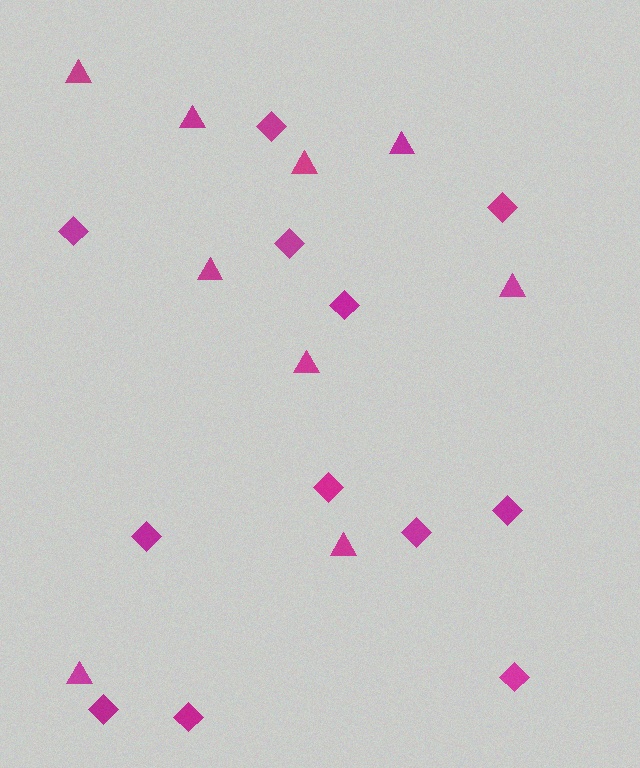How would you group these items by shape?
There are 2 groups: one group of triangles (9) and one group of diamonds (12).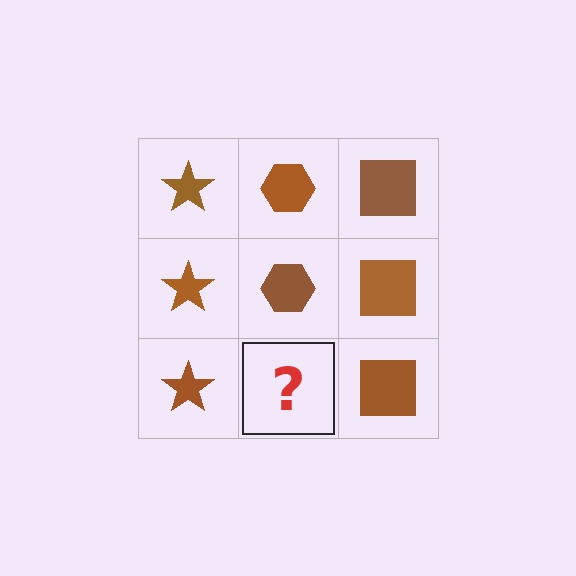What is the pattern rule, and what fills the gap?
The rule is that each column has a consistent shape. The gap should be filled with a brown hexagon.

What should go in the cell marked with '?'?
The missing cell should contain a brown hexagon.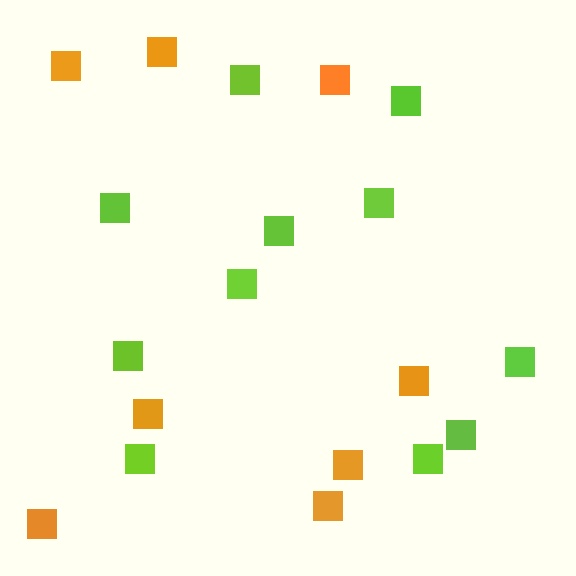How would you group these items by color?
There are 2 groups: one group of lime squares (11) and one group of orange squares (8).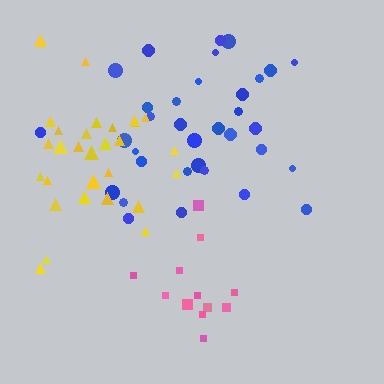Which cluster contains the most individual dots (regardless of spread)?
Blue (34).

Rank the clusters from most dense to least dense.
yellow, pink, blue.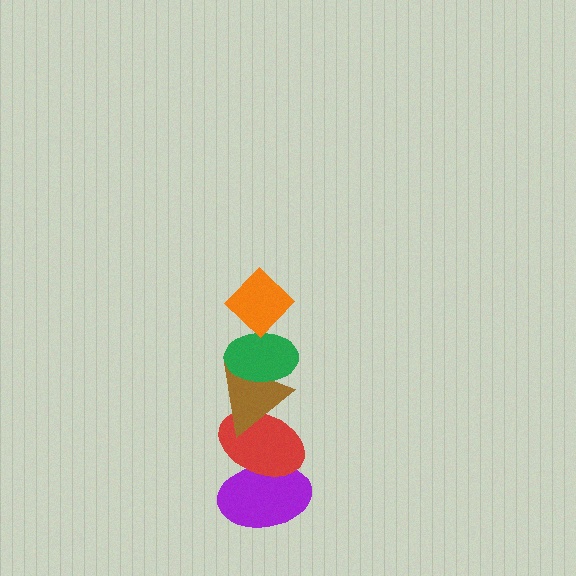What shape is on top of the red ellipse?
The brown triangle is on top of the red ellipse.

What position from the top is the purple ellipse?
The purple ellipse is 5th from the top.